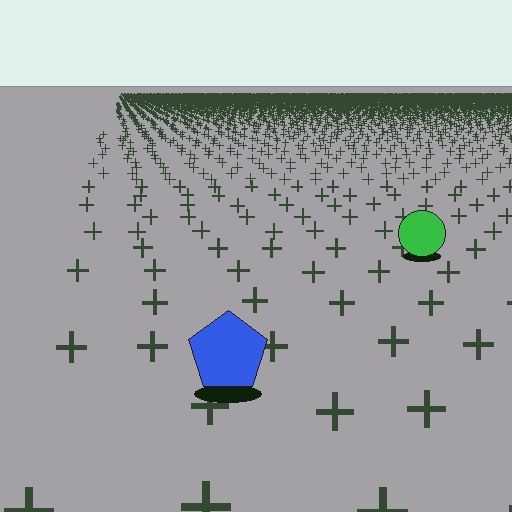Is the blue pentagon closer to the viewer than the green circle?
Yes. The blue pentagon is closer — you can tell from the texture gradient: the ground texture is coarser near it.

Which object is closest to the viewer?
The blue pentagon is closest. The texture marks near it are larger and more spread out.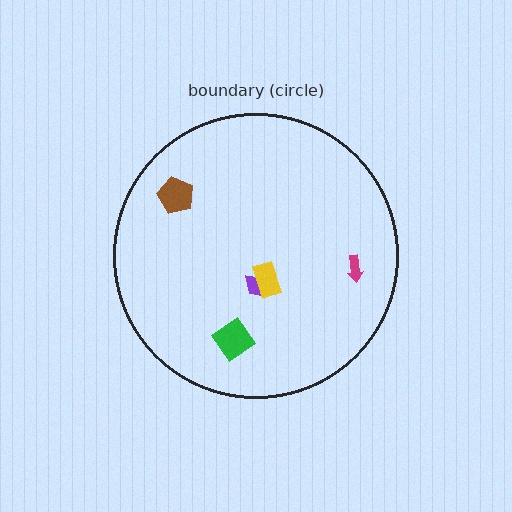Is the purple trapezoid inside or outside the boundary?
Inside.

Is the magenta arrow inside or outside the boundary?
Inside.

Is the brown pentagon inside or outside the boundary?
Inside.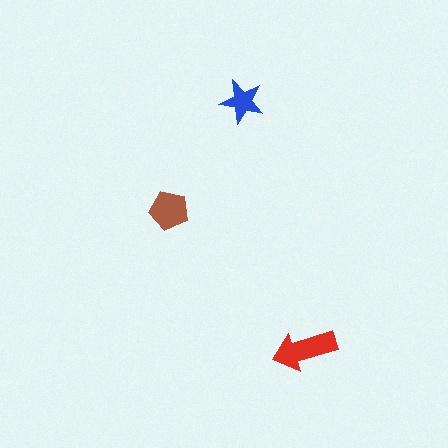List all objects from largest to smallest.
The red arrow, the brown pentagon, the blue star.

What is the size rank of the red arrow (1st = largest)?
1st.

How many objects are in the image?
There are 3 objects in the image.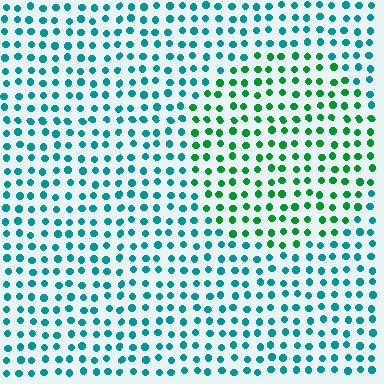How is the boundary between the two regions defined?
The boundary is defined purely by a slight shift in hue (about 44 degrees). Spacing, size, and orientation are identical on both sides.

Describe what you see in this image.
The image is filled with small teal elements in a uniform arrangement. A circle-shaped region is visible where the elements are tinted to a slightly different hue, forming a subtle color boundary.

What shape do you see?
I see a circle.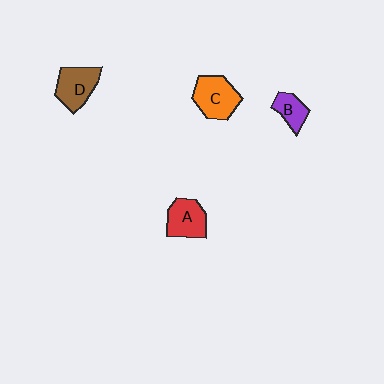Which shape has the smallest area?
Shape B (purple).